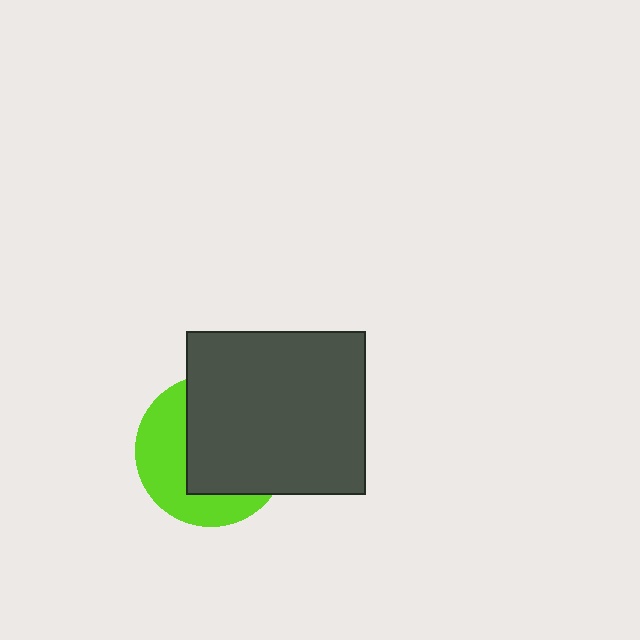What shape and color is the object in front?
The object in front is a dark gray rectangle.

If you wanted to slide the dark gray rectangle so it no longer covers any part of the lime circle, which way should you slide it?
Slide it right — that is the most direct way to separate the two shapes.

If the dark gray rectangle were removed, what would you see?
You would see the complete lime circle.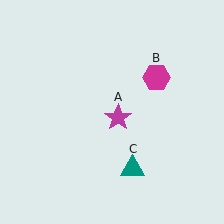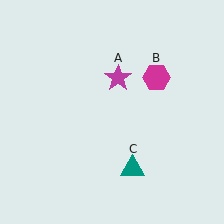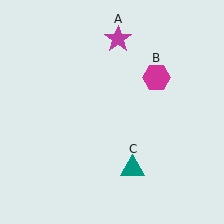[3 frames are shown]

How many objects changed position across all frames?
1 object changed position: magenta star (object A).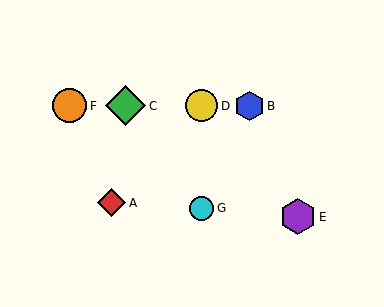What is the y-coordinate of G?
Object G is at y≈208.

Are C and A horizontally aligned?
No, C is at y≈106 and A is at y≈203.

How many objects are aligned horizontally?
4 objects (B, C, D, F) are aligned horizontally.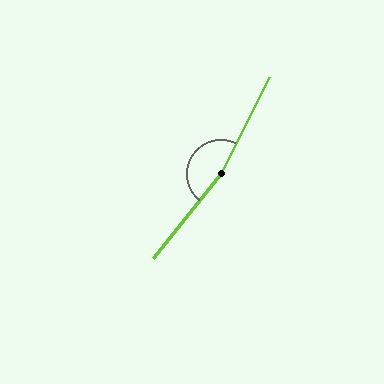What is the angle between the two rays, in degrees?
Approximately 168 degrees.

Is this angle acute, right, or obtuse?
It is obtuse.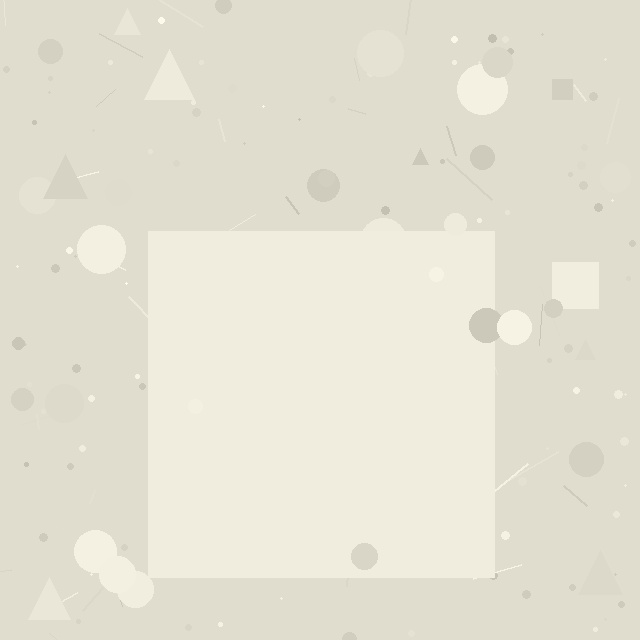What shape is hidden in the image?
A square is hidden in the image.